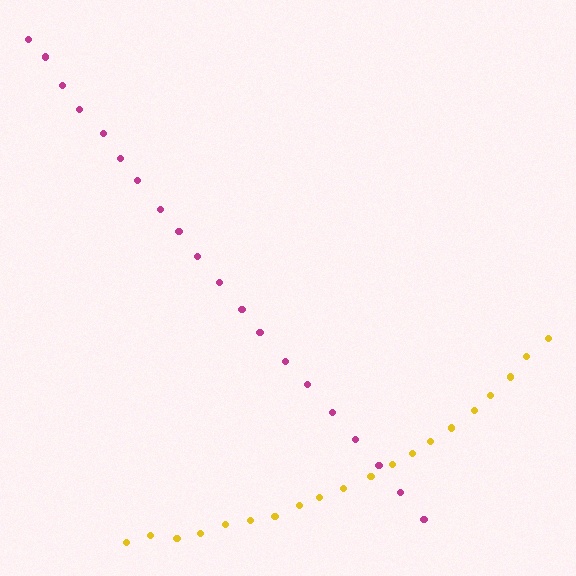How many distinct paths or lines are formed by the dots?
There are 2 distinct paths.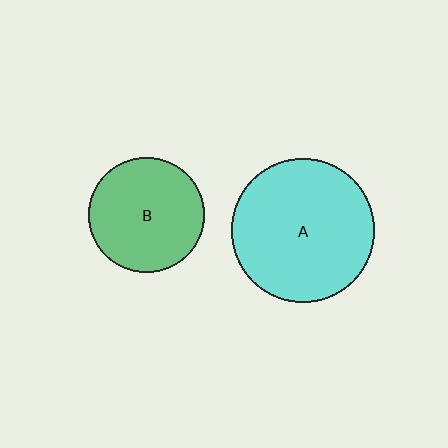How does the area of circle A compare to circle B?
Approximately 1.5 times.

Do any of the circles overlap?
No, none of the circles overlap.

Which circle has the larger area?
Circle A (cyan).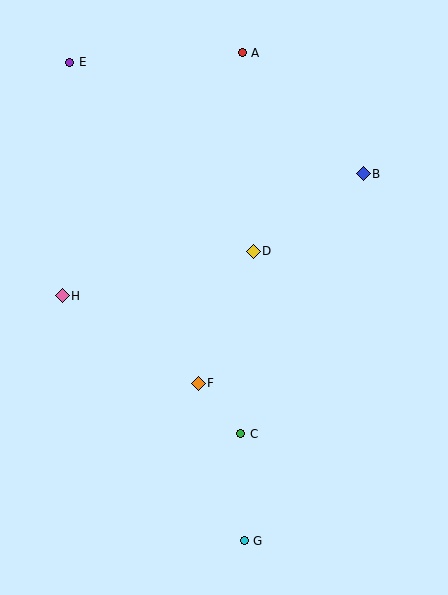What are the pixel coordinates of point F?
Point F is at (198, 383).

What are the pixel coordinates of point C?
Point C is at (241, 434).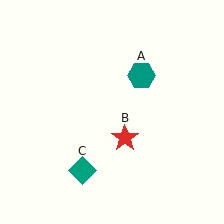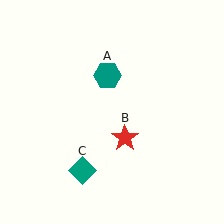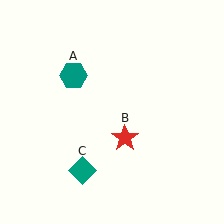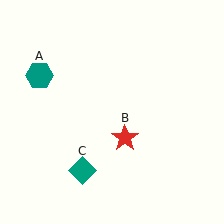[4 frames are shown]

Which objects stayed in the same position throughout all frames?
Red star (object B) and teal diamond (object C) remained stationary.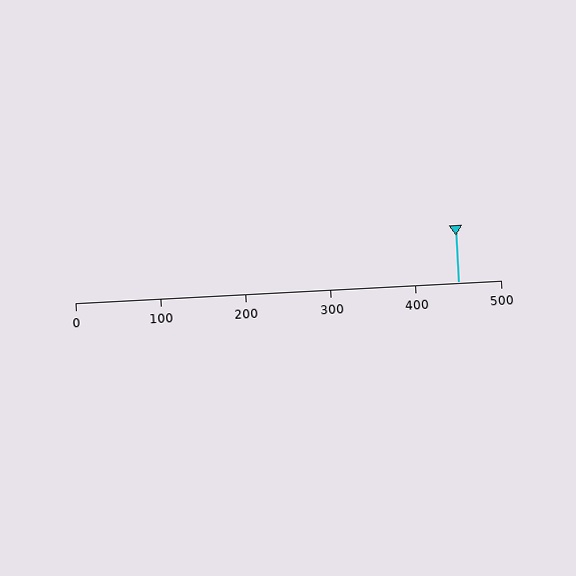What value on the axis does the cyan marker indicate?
The marker indicates approximately 450.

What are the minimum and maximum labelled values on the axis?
The axis runs from 0 to 500.